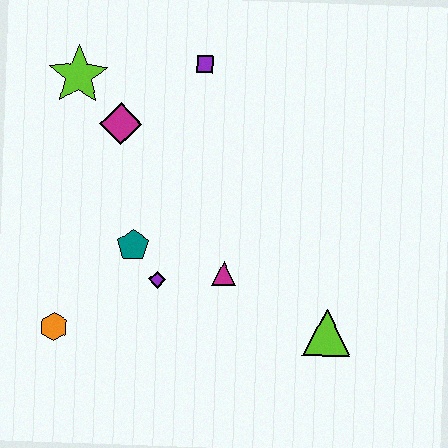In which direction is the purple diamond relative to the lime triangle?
The purple diamond is to the left of the lime triangle.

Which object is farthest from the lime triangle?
The lime star is farthest from the lime triangle.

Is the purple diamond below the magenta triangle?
Yes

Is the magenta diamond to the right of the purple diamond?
No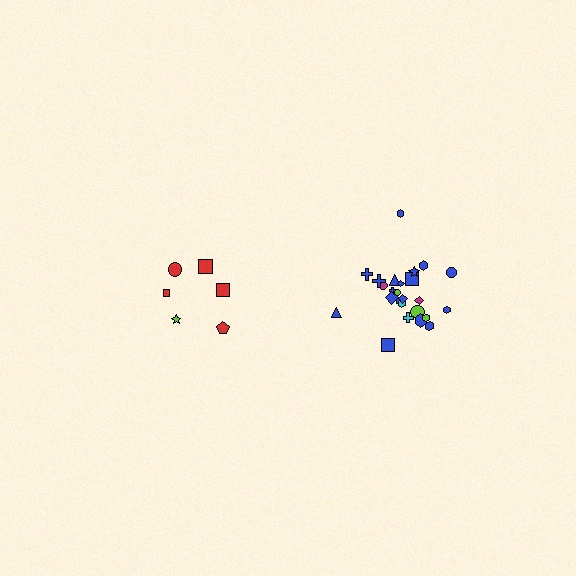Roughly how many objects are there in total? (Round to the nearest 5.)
Roughly 30 objects in total.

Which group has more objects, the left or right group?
The right group.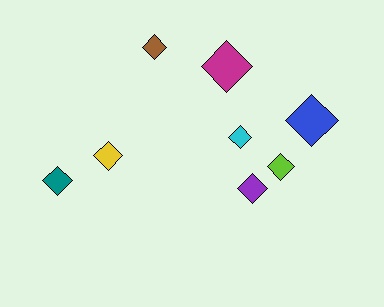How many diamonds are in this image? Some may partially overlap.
There are 8 diamonds.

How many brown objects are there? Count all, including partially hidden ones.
There is 1 brown object.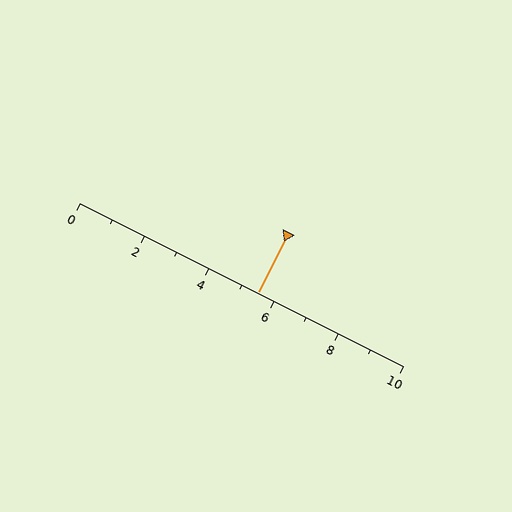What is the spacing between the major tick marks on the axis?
The major ticks are spaced 2 apart.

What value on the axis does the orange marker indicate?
The marker indicates approximately 5.5.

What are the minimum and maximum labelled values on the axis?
The axis runs from 0 to 10.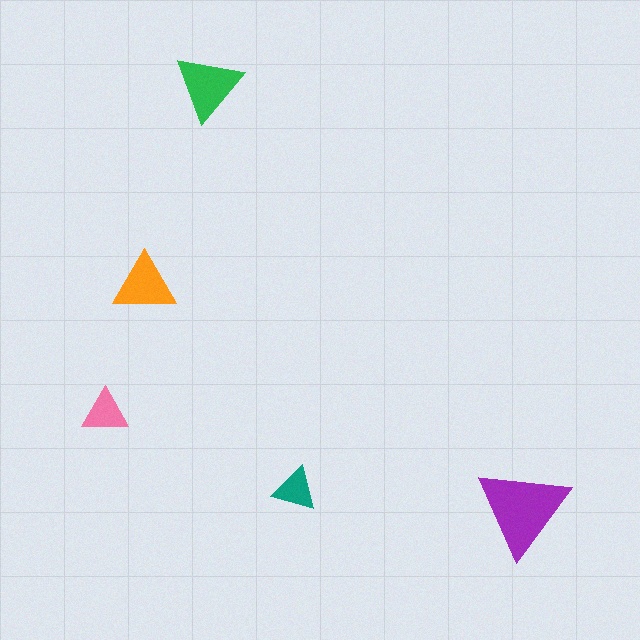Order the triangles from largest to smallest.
the purple one, the green one, the orange one, the pink one, the teal one.